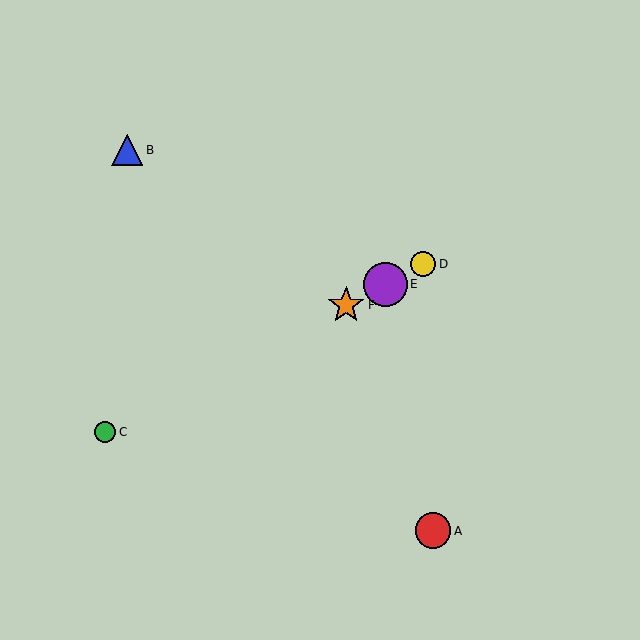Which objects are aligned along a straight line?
Objects C, D, E, F are aligned along a straight line.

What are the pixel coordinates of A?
Object A is at (433, 530).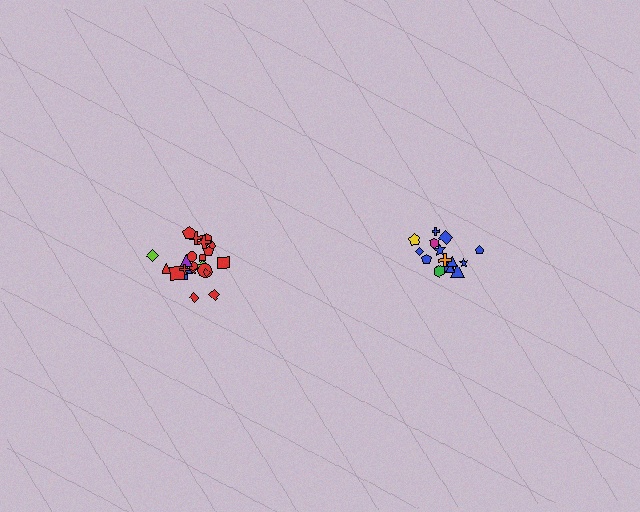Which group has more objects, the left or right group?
The left group.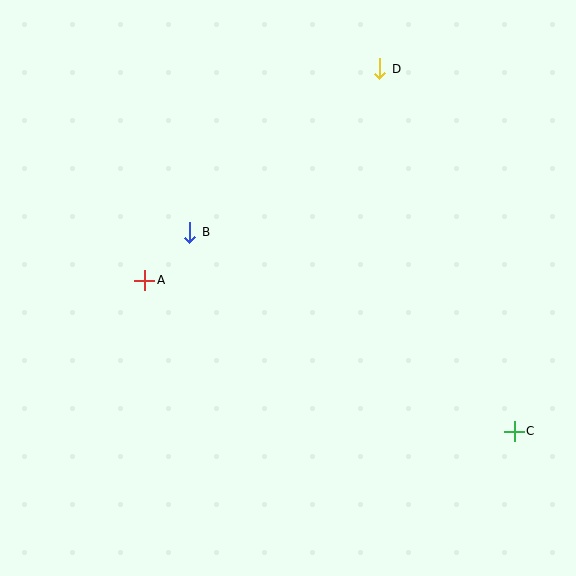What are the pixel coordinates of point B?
Point B is at (190, 232).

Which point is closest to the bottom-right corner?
Point C is closest to the bottom-right corner.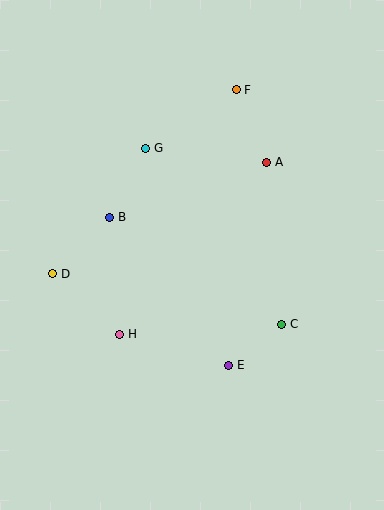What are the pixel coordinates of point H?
Point H is at (120, 334).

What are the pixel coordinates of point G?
Point G is at (146, 148).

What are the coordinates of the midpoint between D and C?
The midpoint between D and C is at (167, 299).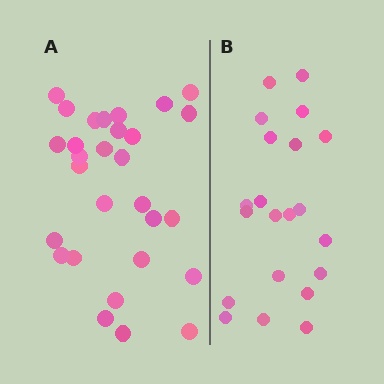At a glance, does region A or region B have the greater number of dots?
Region A (the left region) has more dots.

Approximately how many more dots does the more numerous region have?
Region A has roughly 8 or so more dots than region B.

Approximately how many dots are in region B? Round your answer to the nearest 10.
About 20 dots. (The exact count is 21, which rounds to 20.)